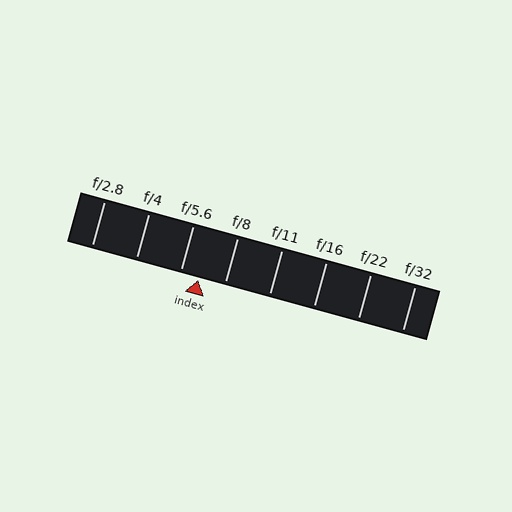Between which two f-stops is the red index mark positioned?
The index mark is between f/5.6 and f/8.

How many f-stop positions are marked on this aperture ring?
There are 8 f-stop positions marked.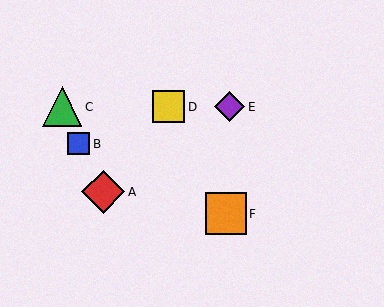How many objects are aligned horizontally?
3 objects (C, D, E) are aligned horizontally.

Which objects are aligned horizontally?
Objects C, D, E are aligned horizontally.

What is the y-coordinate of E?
Object E is at y≈107.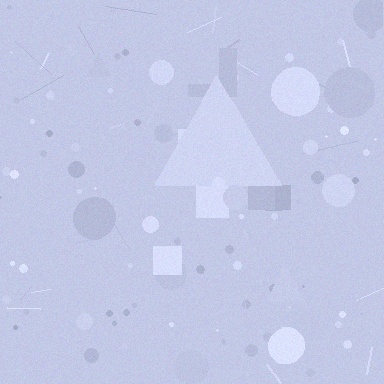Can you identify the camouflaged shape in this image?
The camouflaged shape is a triangle.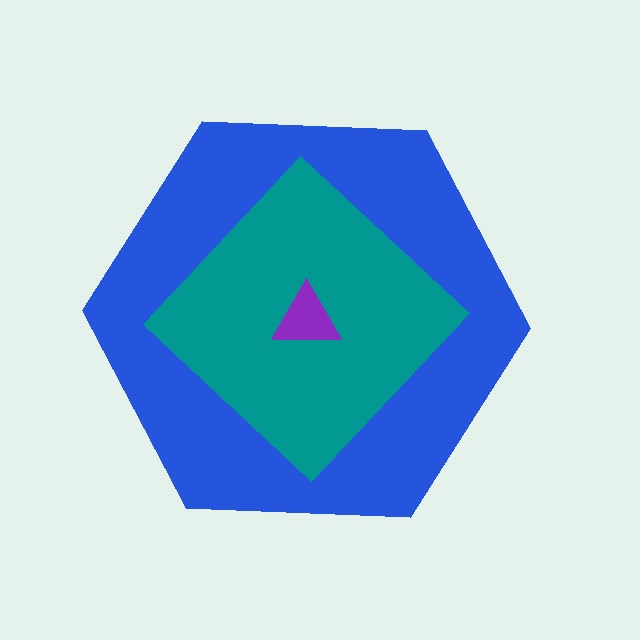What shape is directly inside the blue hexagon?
The teal diamond.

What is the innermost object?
The purple triangle.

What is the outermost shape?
The blue hexagon.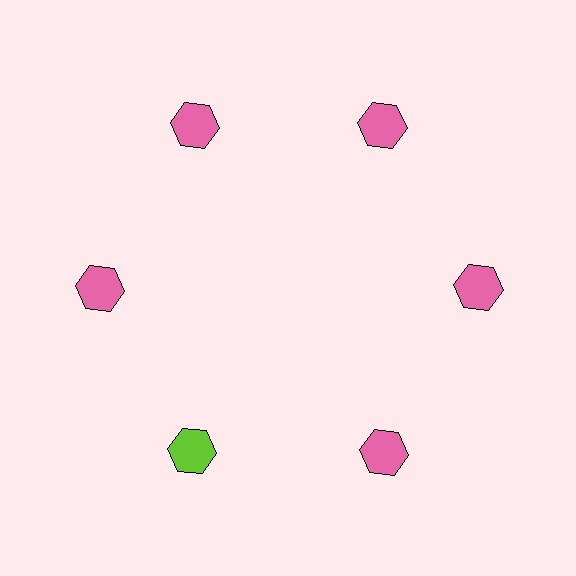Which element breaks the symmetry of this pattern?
The lime hexagon at roughly the 7 o'clock position breaks the symmetry. All other shapes are pink hexagons.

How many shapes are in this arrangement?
There are 6 shapes arranged in a ring pattern.